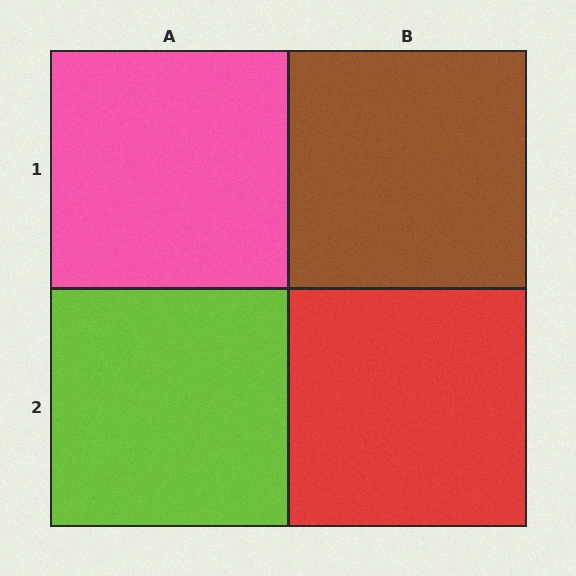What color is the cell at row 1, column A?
Pink.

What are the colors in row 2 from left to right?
Lime, red.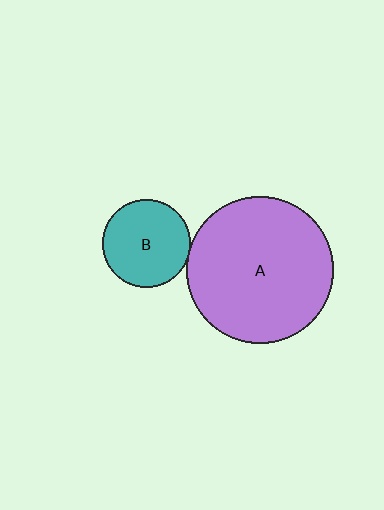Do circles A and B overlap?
Yes.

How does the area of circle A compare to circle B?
Approximately 2.8 times.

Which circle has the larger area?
Circle A (purple).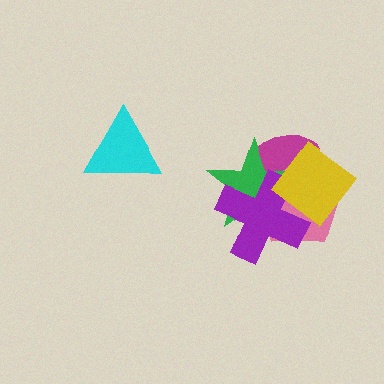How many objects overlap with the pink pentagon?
4 objects overlap with the pink pentagon.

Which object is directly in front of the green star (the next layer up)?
The purple cross is directly in front of the green star.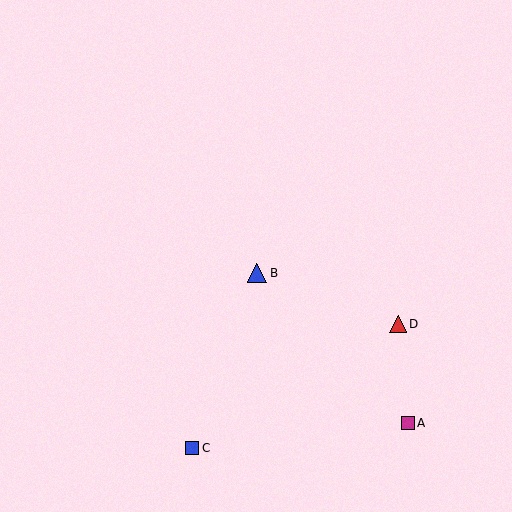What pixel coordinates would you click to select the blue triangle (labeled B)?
Click at (257, 273) to select the blue triangle B.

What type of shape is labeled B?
Shape B is a blue triangle.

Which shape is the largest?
The blue triangle (labeled B) is the largest.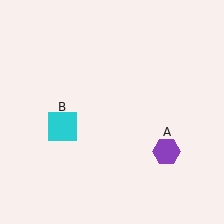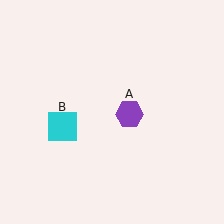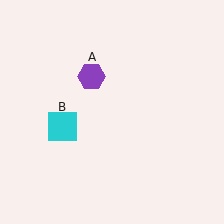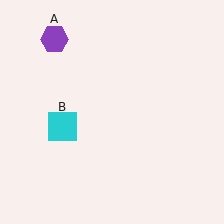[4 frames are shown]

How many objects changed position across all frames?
1 object changed position: purple hexagon (object A).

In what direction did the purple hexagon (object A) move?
The purple hexagon (object A) moved up and to the left.